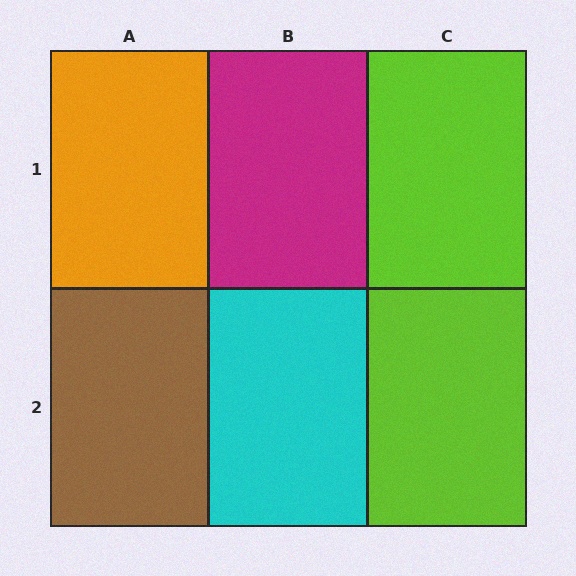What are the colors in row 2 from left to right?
Brown, cyan, lime.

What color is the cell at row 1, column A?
Orange.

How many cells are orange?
1 cell is orange.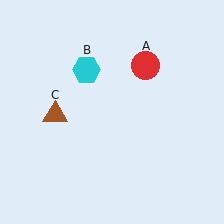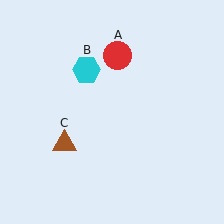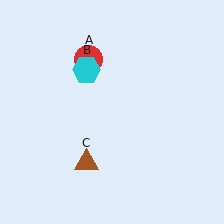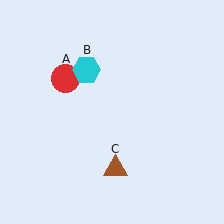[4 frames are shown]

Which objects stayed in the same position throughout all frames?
Cyan hexagon (object B) remained stationary.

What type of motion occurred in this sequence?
The red circle (object A), brown triangle (object C) rotated counterclockwise around the center of the scene.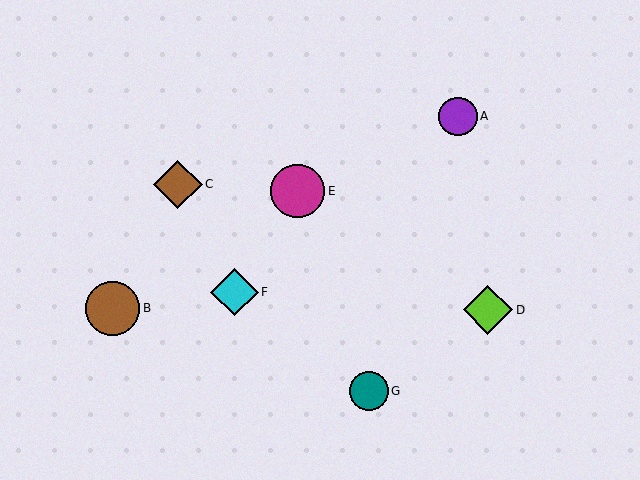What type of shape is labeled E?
Shape E is a magenta circle.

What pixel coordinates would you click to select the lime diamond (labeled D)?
Click at (488, 310) to select the lime diamond D.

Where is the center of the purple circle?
The center of the purple circle is at (458, 116).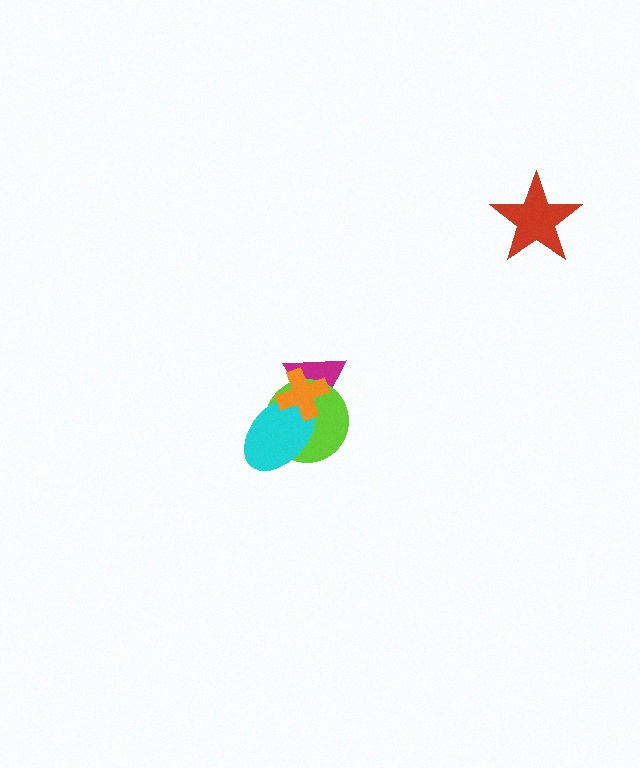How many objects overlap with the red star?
0 objects overlap with the red star.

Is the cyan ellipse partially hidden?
Yes, it is partially covered by another shape.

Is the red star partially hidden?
No, no other shape covers it.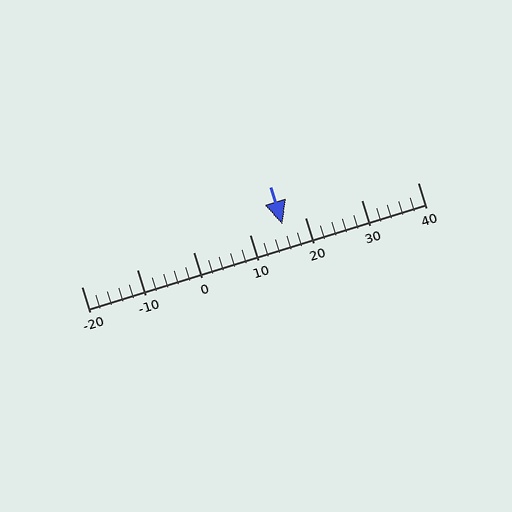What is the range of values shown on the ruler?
The ruler shows values from -20 to 40.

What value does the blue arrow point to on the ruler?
The blue arrow points to approximately 16.